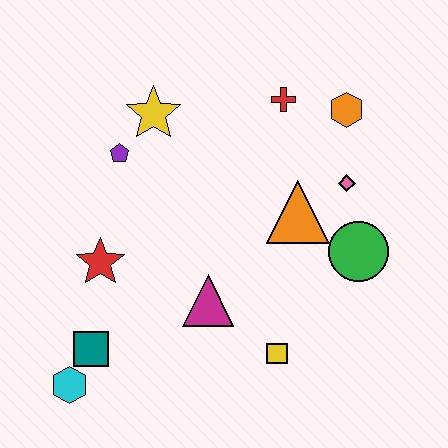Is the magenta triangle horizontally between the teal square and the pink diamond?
Yes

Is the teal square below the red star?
Yes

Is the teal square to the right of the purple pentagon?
No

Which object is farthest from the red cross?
The cyan hexagon is farthest from the red cross.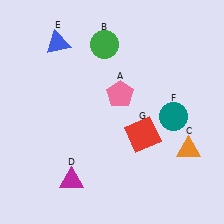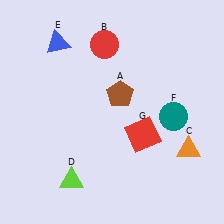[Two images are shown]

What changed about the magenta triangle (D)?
In Image 1, D is magenta. In Image 2, it changed to lime.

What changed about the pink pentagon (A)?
In Image 1, A is pink. In Image 2, it changed to brown.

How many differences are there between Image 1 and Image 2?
There are 3 differences between the two images.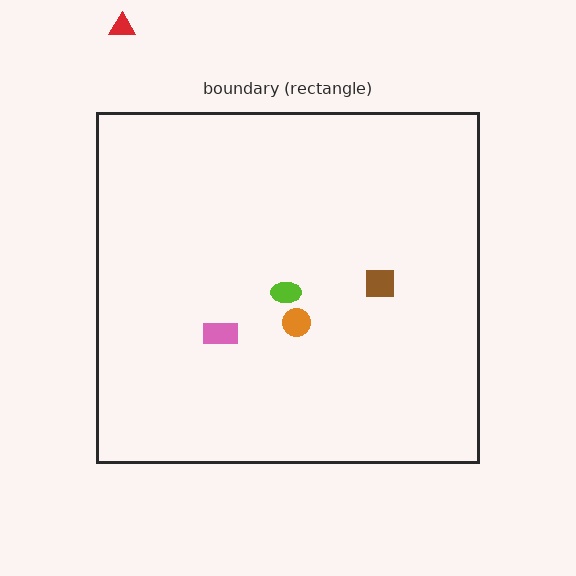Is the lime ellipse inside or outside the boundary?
Inside.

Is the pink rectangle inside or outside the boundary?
Inside.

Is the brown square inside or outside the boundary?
Inside.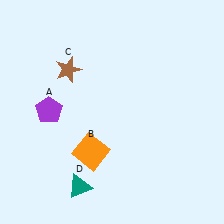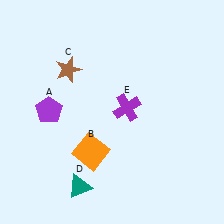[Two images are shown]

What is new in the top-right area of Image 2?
A purple cross (E) was added in the top-right area of Image 2.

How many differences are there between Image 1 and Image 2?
There is 1 difference between the two images.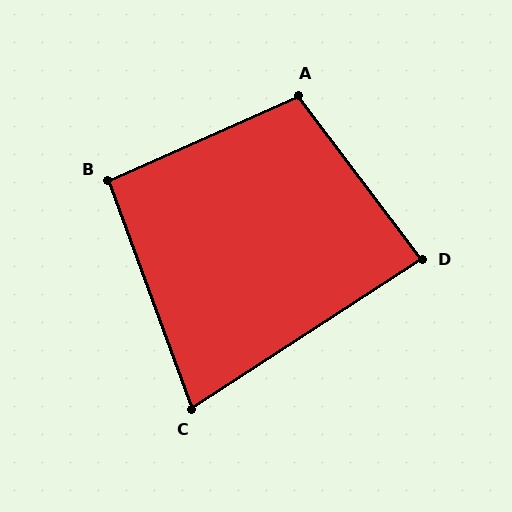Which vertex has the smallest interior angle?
C, at approximately 77 degrees.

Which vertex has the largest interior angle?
A, at approximately 103 degrees.